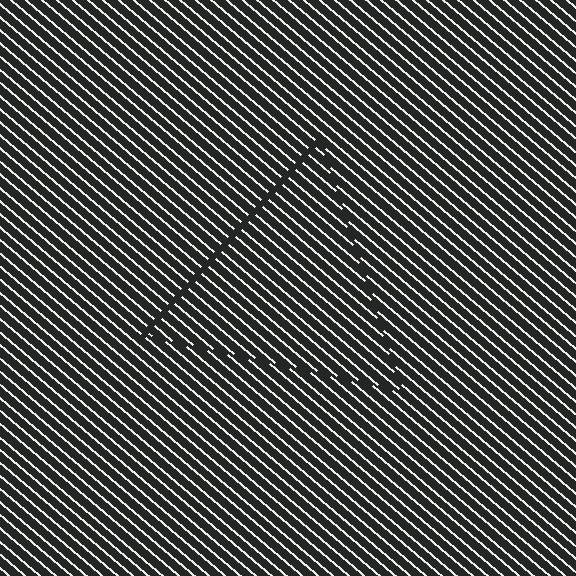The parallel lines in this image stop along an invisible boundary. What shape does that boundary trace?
An illusory triangle. The interior of the shape contains the same grating, shifted by half a period — the contour is defined by the phase discontinuity where line-ends from the inner and outer gratings abut.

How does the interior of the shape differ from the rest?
The interior of the shape contains the same grating, shifted by half a period — the contour is defined by the phase discontinuity where line-ends from the inner and outer gratings abut.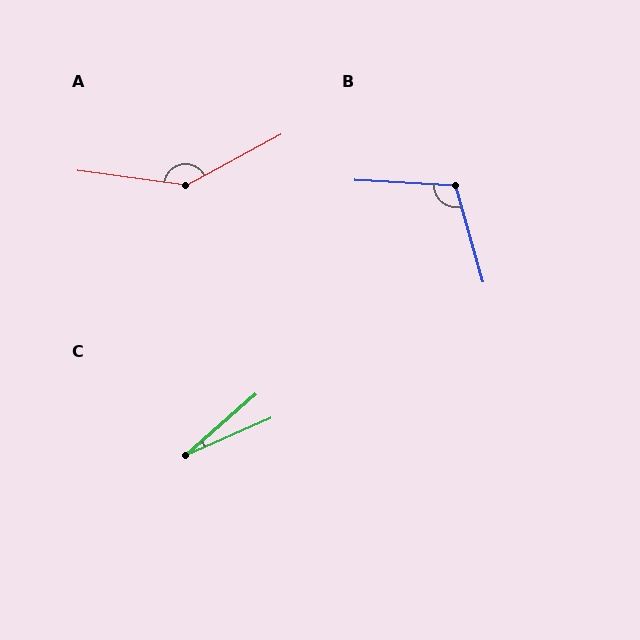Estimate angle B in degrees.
Approximately 109 degrees.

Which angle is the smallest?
C, at approximately 17 degrees.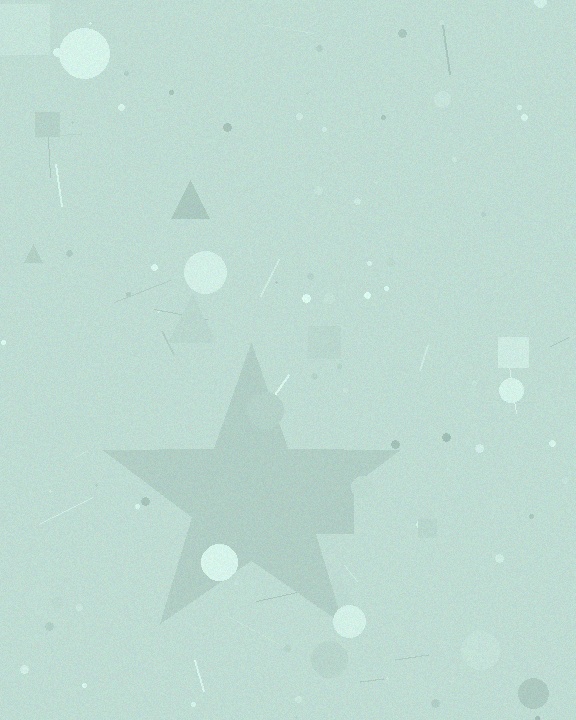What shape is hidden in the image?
A star is hidden in the image.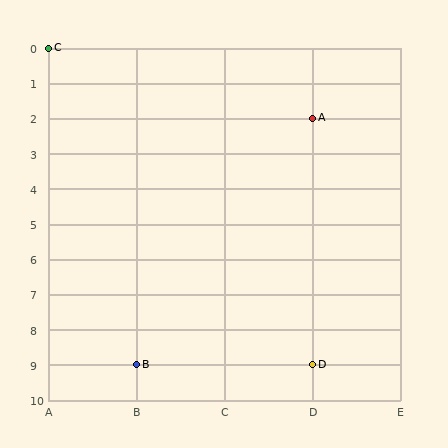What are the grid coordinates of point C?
Point C is at grid coordinates (A, 0).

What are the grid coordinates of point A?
Point A is at grid coordinates (D, 2).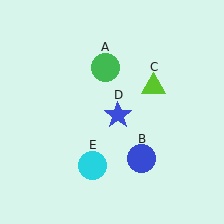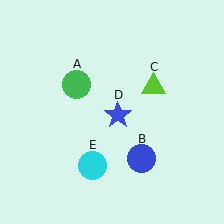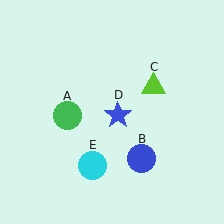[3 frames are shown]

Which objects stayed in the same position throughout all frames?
Blue circle (object B) and lime triangle (object C) and blue star (object D) and cyan circle (object E) remained stationary.